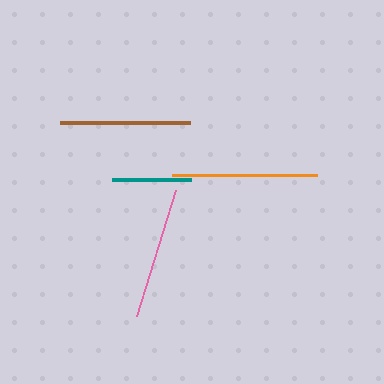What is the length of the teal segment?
The teal segment is approximately 79 pixels long.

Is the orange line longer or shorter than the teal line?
The orange line is longer than the teal line.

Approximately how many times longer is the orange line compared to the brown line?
The orange line is approximately 1.1 times the length of the brown line.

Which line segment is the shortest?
The teal line is the shortest at approximately 79 pixels.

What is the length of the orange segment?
The orange segment is approximately 144 pixels long.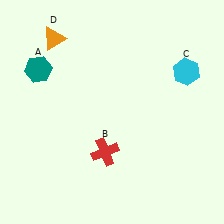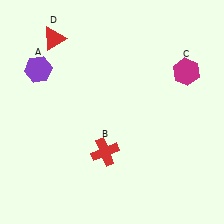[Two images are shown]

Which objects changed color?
A changed from teal to purple. C changed from cyan to magenta. D changed from orange to red.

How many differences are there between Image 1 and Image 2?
There are 3 differences between the two images.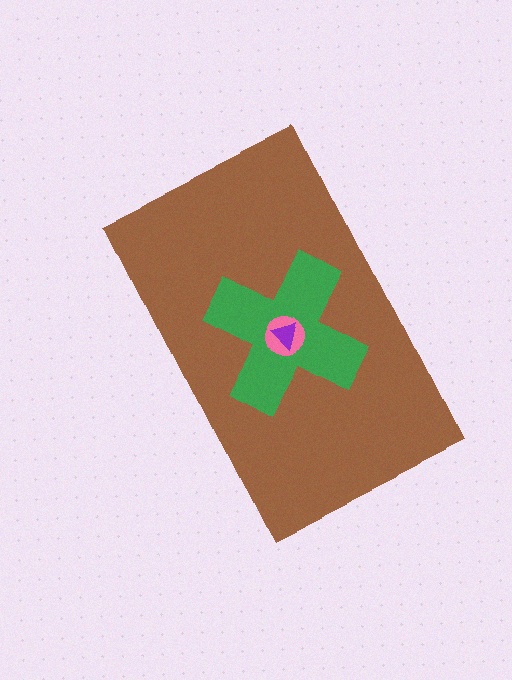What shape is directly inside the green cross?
The pink circle.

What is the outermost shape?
The brown rectangle.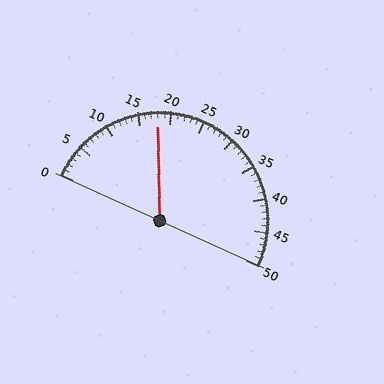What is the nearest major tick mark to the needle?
The nearest major tick mark is 20.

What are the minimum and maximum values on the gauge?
The gauge ranges from 0 to 50.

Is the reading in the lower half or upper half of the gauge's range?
The reading is in the lower half of the range (0 to 50).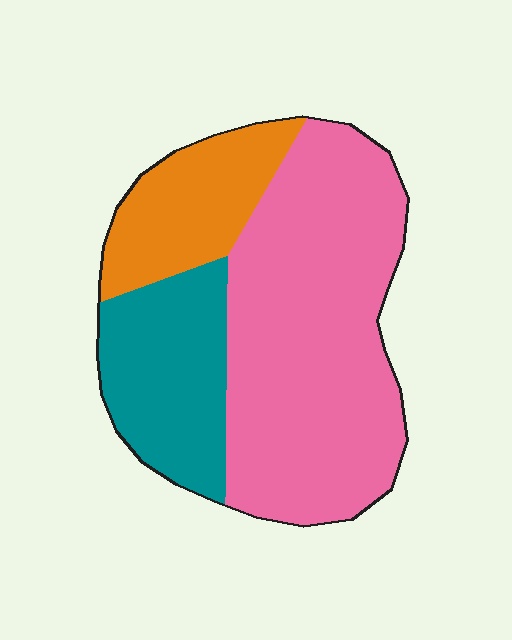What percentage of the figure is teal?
Teal covers about 25% of the figure.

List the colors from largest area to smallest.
From largest to smallest: pink, teal, orange.